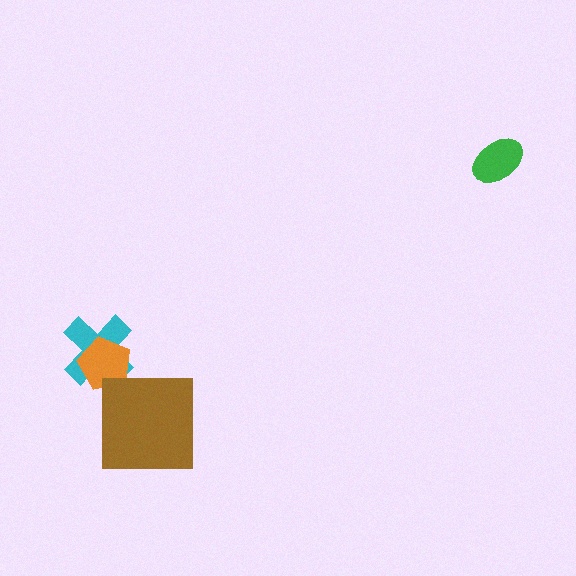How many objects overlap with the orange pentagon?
1 object overlaps with the orange pentagon.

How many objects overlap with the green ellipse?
0 objects overlap with the green ellipse.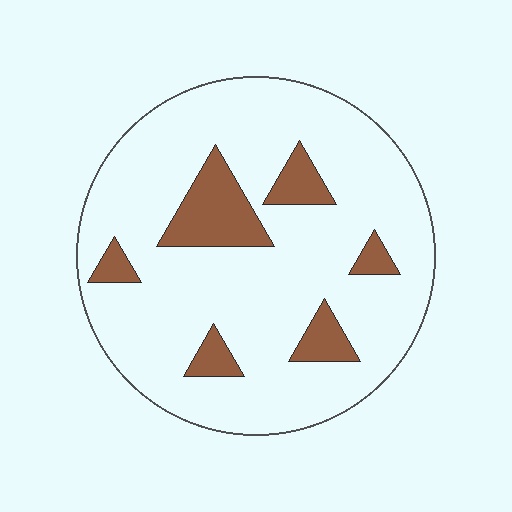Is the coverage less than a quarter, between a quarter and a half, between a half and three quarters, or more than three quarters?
Less than a quarter.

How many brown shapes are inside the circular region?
6.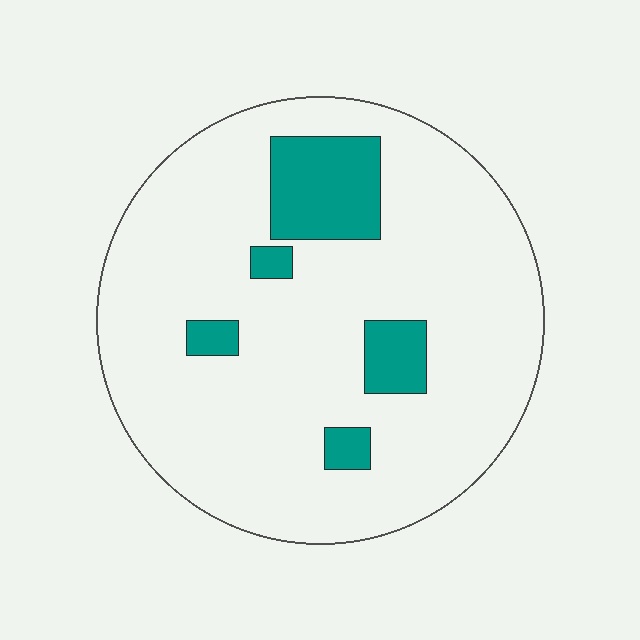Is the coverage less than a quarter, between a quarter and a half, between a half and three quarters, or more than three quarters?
Less than a quarter.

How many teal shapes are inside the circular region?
5.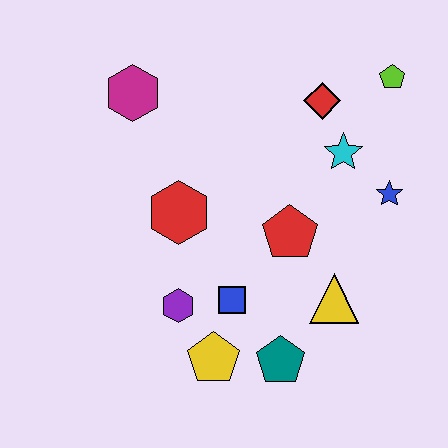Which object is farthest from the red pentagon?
The magenta hexagon is farthest from the red pentagon.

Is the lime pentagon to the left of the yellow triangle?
No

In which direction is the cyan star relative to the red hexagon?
The cyan star is to the right of the red hexagon.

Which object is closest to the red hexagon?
The purple hexagon is closest to the red hexagon.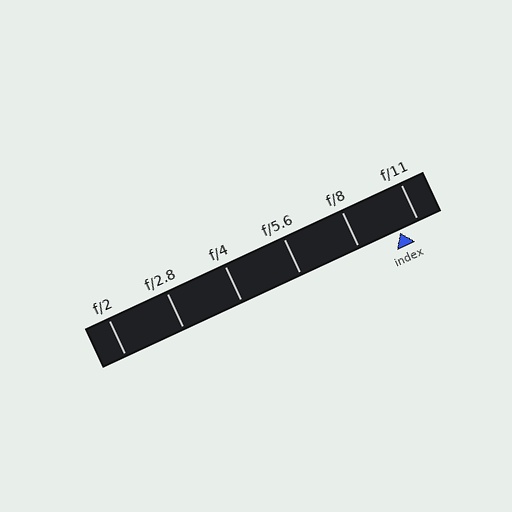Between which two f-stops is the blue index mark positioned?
The index mark is between f/8 and f/11.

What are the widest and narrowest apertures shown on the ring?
The widest aperture shown is f/2 and the narrowest is f/11.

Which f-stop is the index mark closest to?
The index mark is closest to f/11.